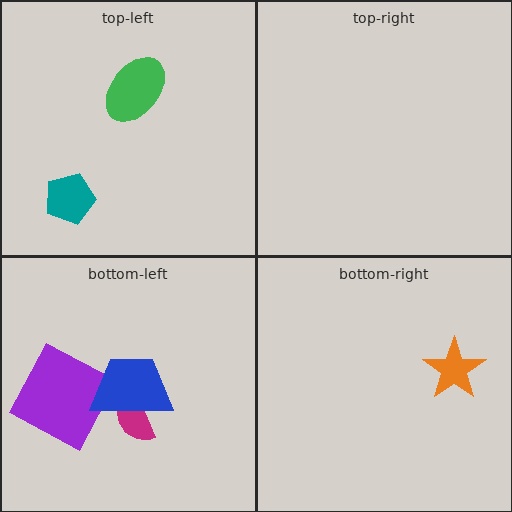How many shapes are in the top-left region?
2.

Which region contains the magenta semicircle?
The bottom-left region.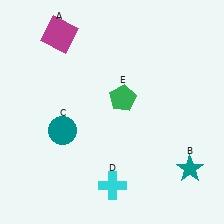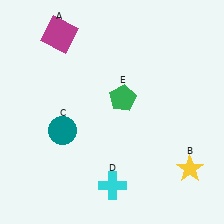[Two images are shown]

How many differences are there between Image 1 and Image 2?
There is 1 difference between the two images.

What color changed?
The star (B) changed from teal in Image 1 to yellow in Image 2.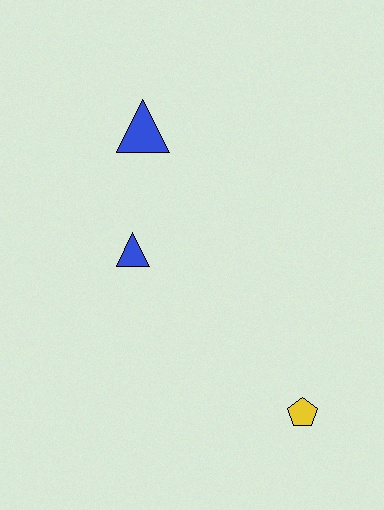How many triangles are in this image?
There are 2 triangles.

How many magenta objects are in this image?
There are no magenta objects.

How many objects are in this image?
There are 3 objects.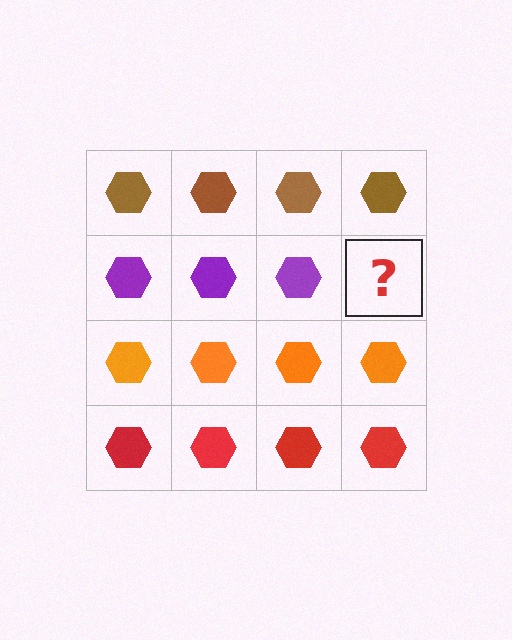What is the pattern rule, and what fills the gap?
The rule is that each row has a consistent color. The gap should be filled with a purple hexagon.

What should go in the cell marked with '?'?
The missing cell should contain a purple hexagon.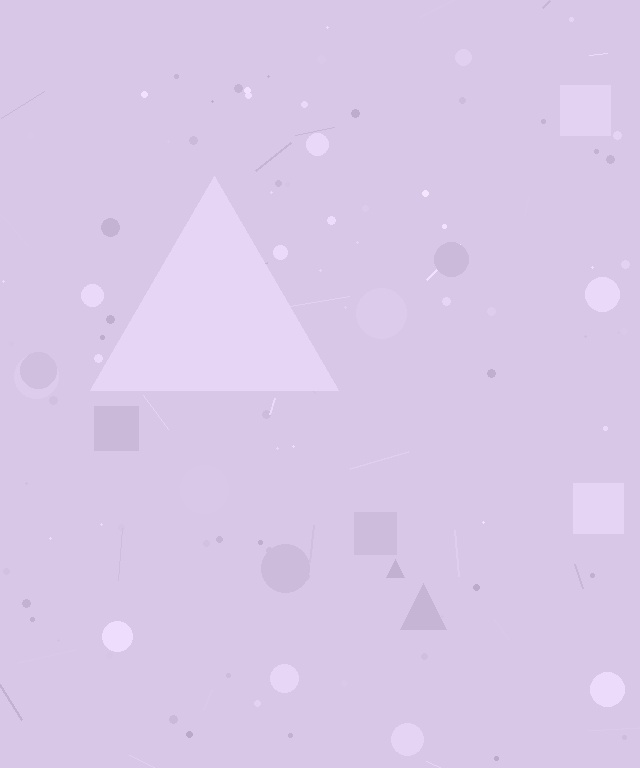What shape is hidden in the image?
A triangle is hidden in the image.